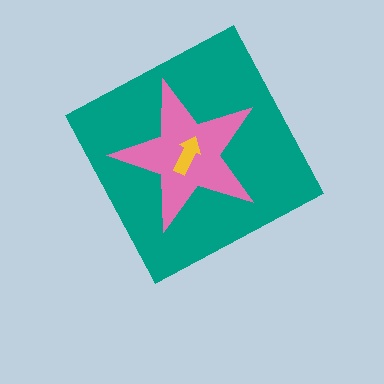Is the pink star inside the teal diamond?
Yes.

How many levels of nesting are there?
3.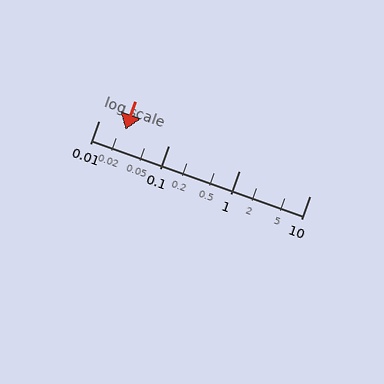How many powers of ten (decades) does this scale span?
The scale spans 3 decades, from 0.01 to 10.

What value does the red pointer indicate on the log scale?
The pointer indicates approximately 0.024.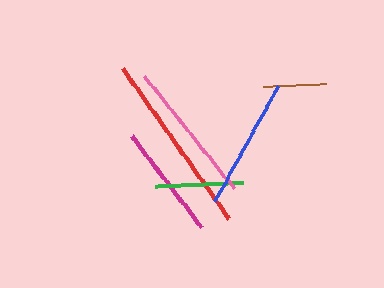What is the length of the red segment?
The red segment is approximately 184 pixels long.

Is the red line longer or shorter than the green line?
The red line is longer than the green line.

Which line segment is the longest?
The red line is the longest at approximately 184 pixels.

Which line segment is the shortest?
The brown line is the shortest at approximately 63 pixels.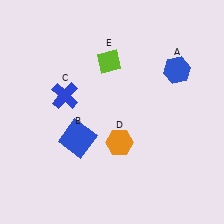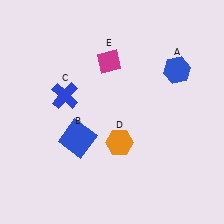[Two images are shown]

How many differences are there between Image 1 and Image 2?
There is 1 difference between the two images.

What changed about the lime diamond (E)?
In Image 1, E is lime. In Image 2, it changed to magenta.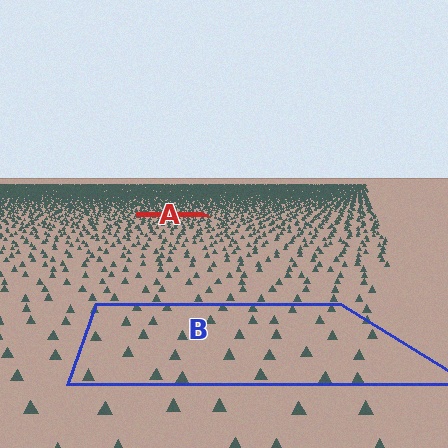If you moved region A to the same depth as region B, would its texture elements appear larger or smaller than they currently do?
They would appear larger. At a closer depth, the same texture elements are projected at a bigger on-screen size.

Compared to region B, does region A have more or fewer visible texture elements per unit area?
Region A has more texture elements per unit area — they are packed more densely because it is farther away.